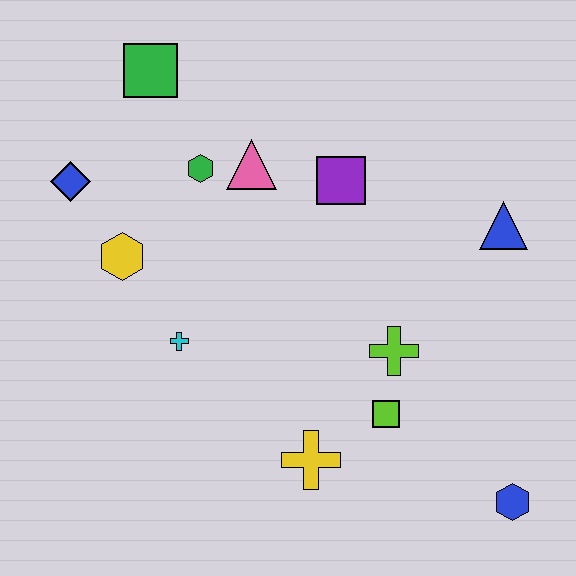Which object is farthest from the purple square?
The blue hexagon is farthest from the purple square.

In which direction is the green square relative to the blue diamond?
The green square is above the blue diamond.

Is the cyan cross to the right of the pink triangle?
No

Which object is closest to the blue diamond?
The yellow hexagon is closest to the blue diamond.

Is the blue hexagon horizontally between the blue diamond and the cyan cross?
No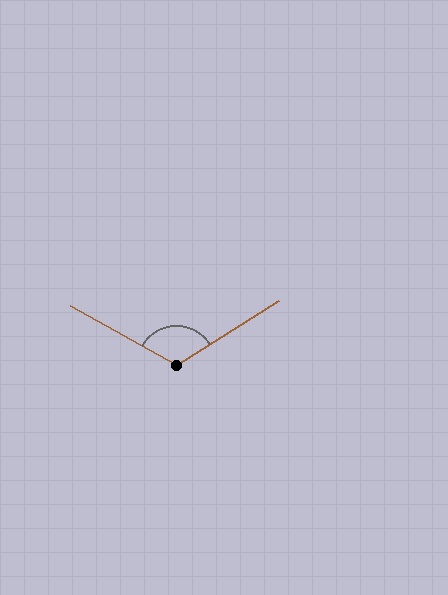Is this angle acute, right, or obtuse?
It is obtuse.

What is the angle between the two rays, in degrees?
Approximately 118 degrees.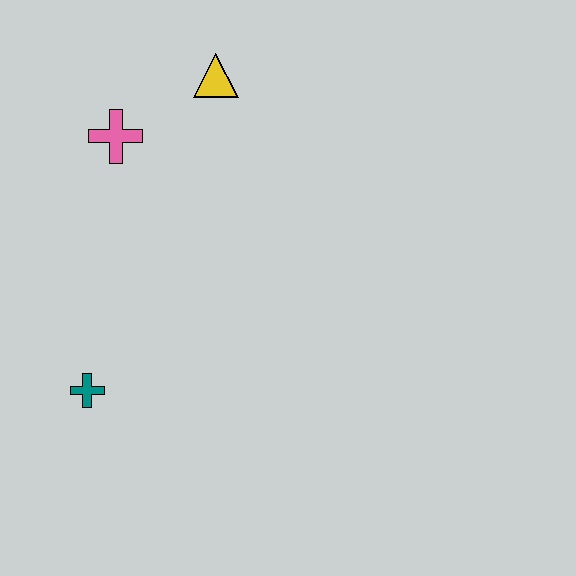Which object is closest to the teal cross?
The pink cross is closest to the teal cross.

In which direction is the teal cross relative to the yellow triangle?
The teal cross is below the yellow triangle.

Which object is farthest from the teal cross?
The yellow triangle is farthest from the teal cross.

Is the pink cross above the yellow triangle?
No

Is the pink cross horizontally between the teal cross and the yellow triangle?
Yes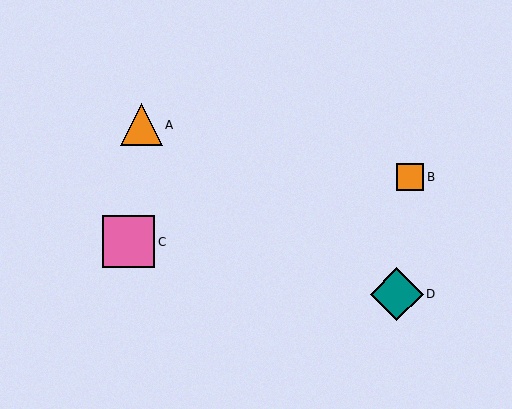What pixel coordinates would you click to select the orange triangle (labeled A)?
Click at (141, 125) to select the orange triangle A.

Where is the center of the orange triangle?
The center of the orange triangle is at (141, 125).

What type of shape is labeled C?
Shape C is a pink square.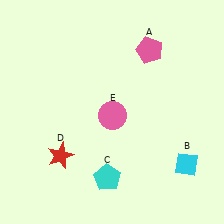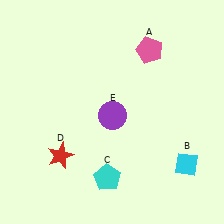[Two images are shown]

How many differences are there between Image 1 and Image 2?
There is 1 difference between the two images.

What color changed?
The circle (E) changed from pink in Image 1 to purple in Image 2.